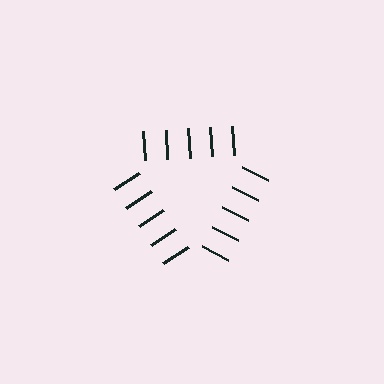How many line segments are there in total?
15 — 5 along each of the 3 edges.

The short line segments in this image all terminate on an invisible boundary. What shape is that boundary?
An illusory triangle — the line segments terminate on its edges but no continuous stroke is drawn.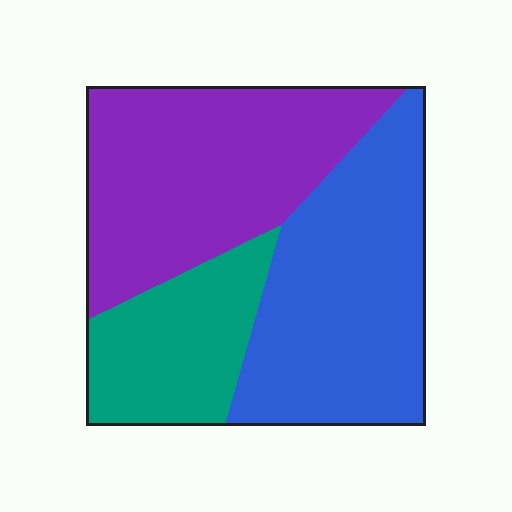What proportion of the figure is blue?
Blue covers 40% of the figure.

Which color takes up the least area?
Teal, at roughly 20%.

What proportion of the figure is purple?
Purple takes up about two fifths (2/5) of the figure.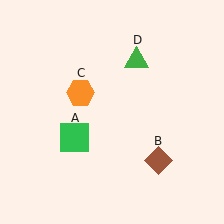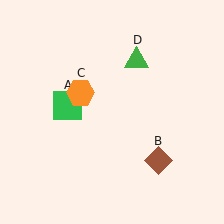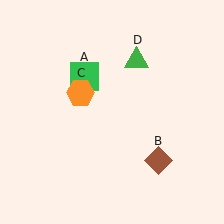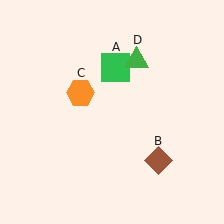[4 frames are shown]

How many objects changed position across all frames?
1 object changed position: green square (object A).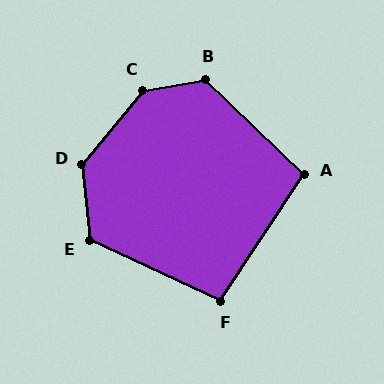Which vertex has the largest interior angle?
C, at approximately 139 degrees.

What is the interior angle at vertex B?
Approximately 126 degrees (obtuse).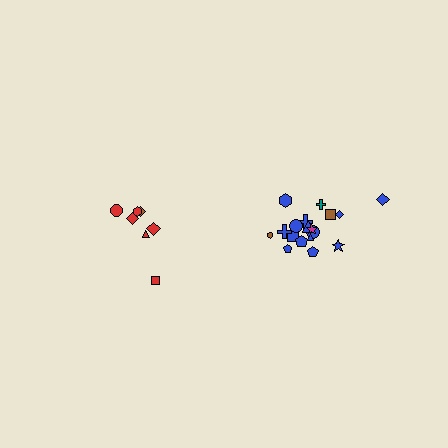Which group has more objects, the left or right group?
The right group.